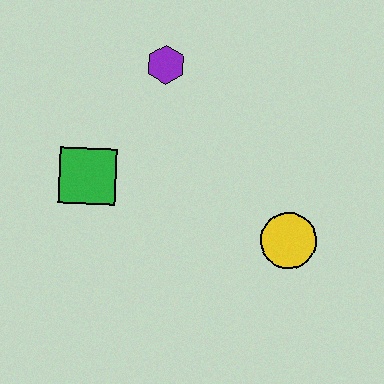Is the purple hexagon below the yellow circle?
No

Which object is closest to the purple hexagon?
The green square is closest to the purple hexagon.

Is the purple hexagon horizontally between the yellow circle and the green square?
Yes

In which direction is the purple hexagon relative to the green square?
The purple hexagon is above the green square.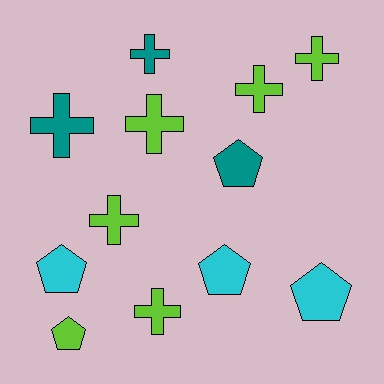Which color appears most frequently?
Lime, with 6 objects.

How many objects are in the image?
There are 12 objects.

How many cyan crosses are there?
There are no cyan crosses.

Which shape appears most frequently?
Cross, with 7 objects.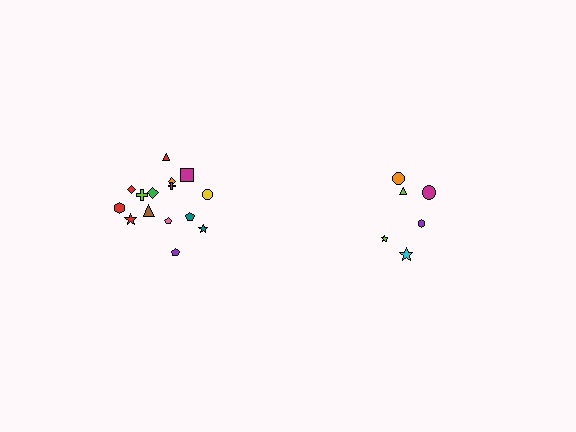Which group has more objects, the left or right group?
The left group.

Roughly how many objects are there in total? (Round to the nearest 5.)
Roughly 20 objects in total.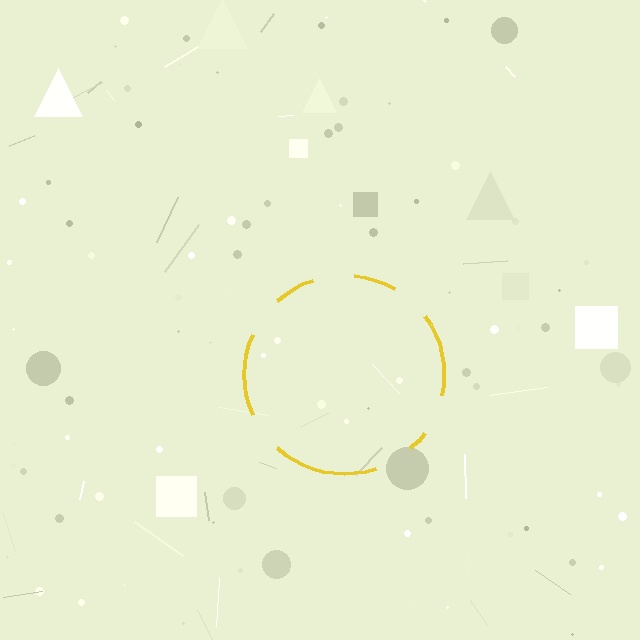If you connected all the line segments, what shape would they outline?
They would outline a circle.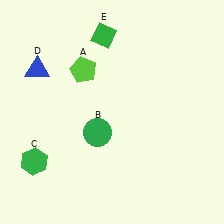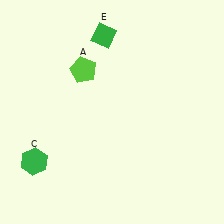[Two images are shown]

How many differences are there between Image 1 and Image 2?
There are 2 differences between the two images.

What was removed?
The blue triangle (D), the green circle (B) were removed in Image 2.